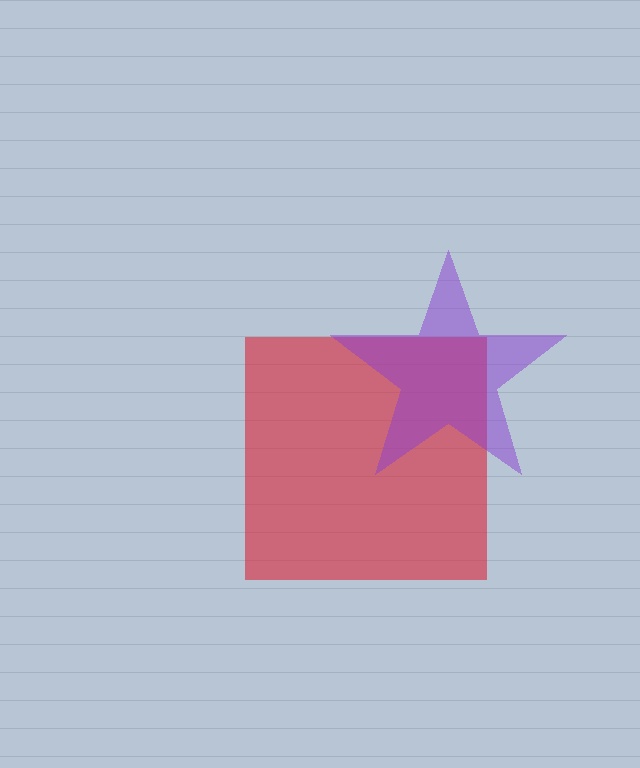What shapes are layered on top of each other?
The layered shapes are: a red square, a purple star.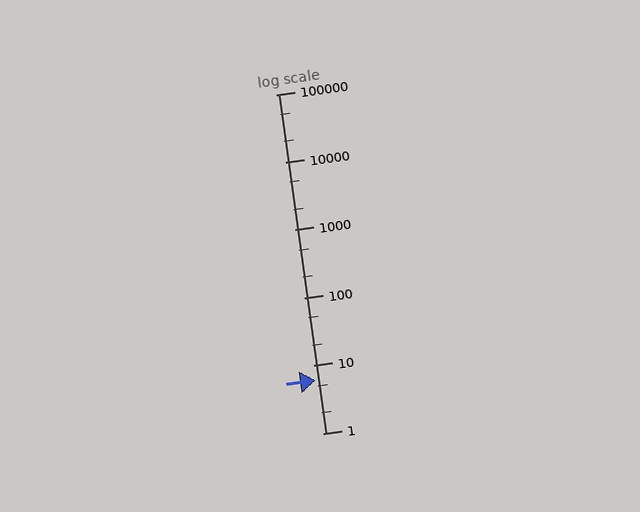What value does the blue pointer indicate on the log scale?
The pointer indicates approximately 6.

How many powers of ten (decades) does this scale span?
The scale spans 5 decades, from 1 to 100000.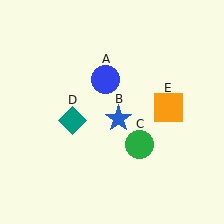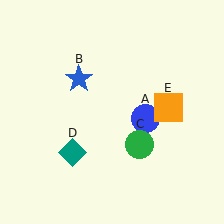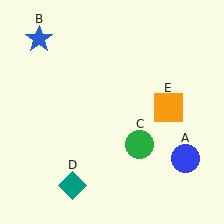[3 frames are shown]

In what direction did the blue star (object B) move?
The blue star (object B) moved up and to the left.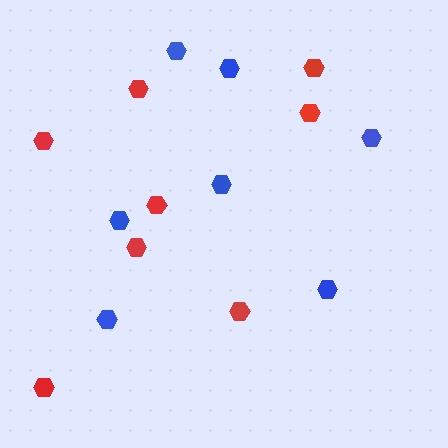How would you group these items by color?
There are 2 groups: one group of red hexagons (8) and one group of blue hexagons (7).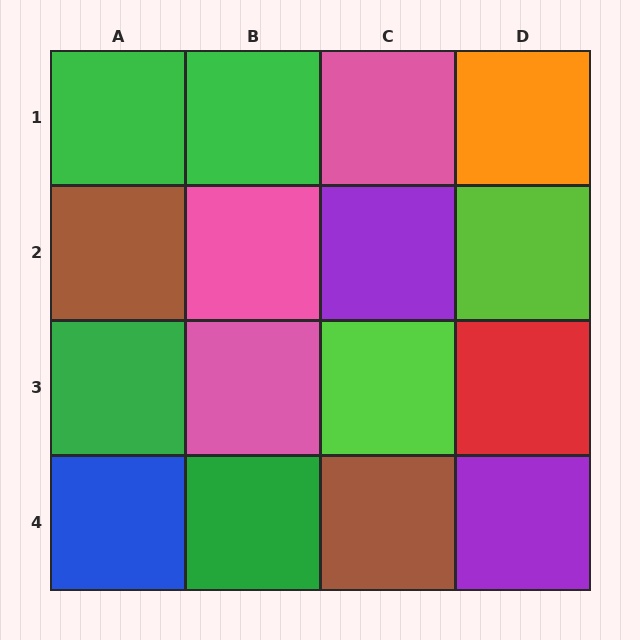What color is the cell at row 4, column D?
Purple.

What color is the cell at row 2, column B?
Pink.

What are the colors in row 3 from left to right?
Green, pink, lime, red.